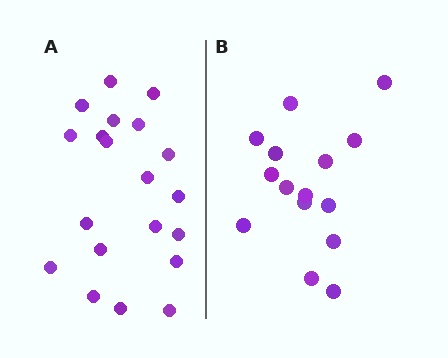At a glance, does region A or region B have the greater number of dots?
Region A (the left region) has more dots.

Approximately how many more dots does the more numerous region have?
Region A has about 5 more dots than region B.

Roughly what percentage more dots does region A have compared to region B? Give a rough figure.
About 35% more.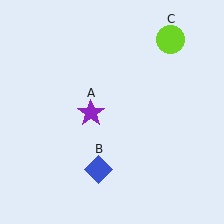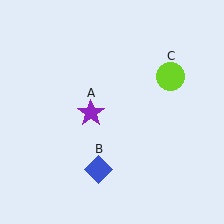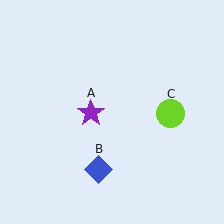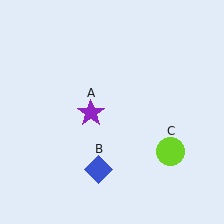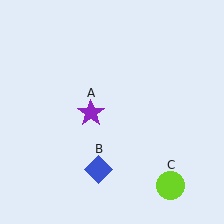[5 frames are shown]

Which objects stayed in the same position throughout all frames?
Purple star (object A) and blue diamond (object B) remained stationary.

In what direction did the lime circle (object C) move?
The lime circle (object C) moved down.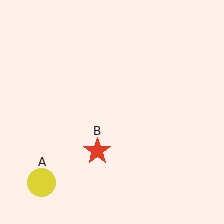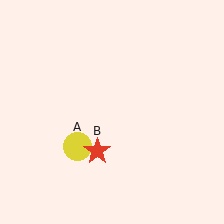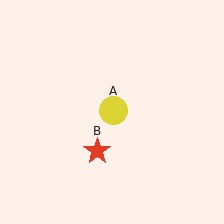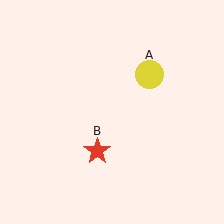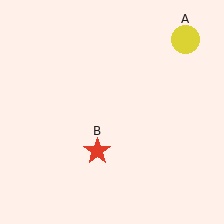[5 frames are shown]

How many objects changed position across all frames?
1 object changed position: yellow circle (object A).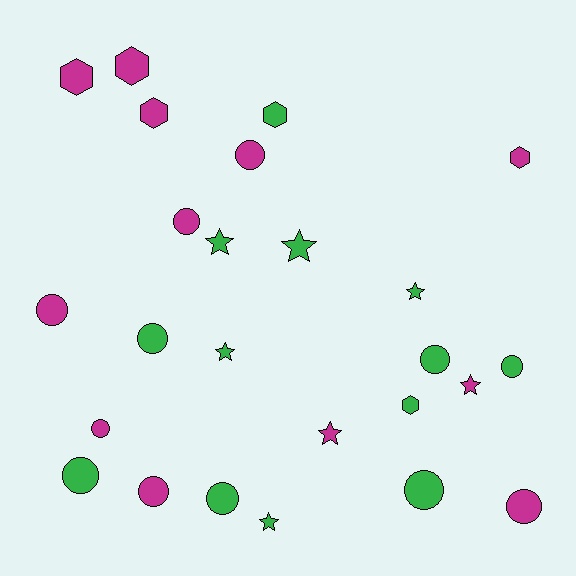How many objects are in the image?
There are 25 objects.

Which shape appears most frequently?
Circle, with 12 objects.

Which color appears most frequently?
Green, with 13 objects.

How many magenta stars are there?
There are 2 magenta stars.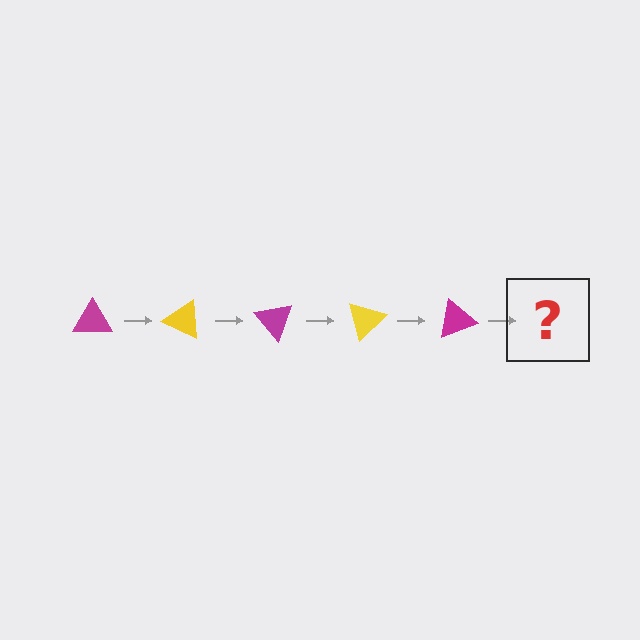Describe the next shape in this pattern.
It should be a yellow triangle, rotated 125 degrees from the start.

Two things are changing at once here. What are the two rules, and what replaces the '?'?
The two rules are that it rotates 25 degrees each step and the color cycles through magenta and yellow. The '?' should be a yellow triangle, rotated 125 degrees from the start.